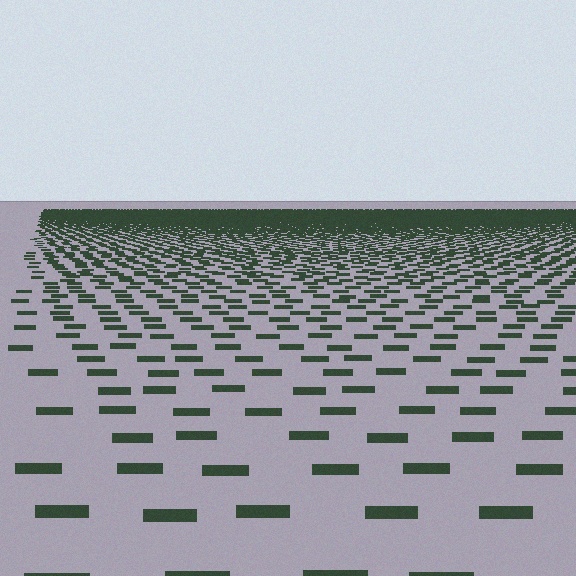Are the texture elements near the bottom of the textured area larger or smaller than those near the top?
Larger. Near the bottom, elements are closer to the viewer and appear at a bigger on-screen size.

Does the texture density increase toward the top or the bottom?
Density increases toward the top.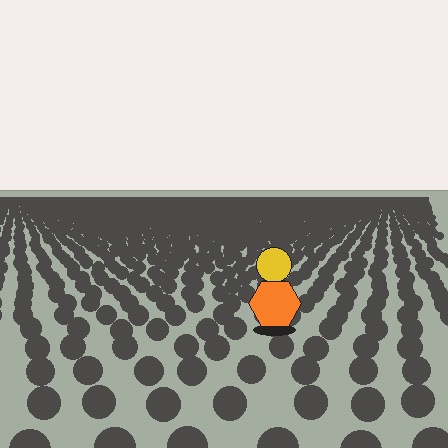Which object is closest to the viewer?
The orange hexagon is closest. The texture marks near it are larger and more spread out.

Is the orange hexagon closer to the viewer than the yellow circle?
Yes. The orange hexagon is closer — you can tell from the texture gradient: the ground texture is coarser near it.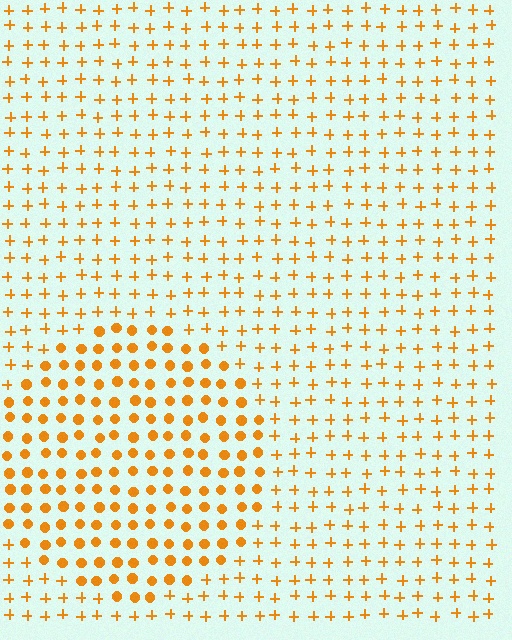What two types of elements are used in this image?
The image uses circles inside the circle region and plus signs outside it.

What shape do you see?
I see a circle.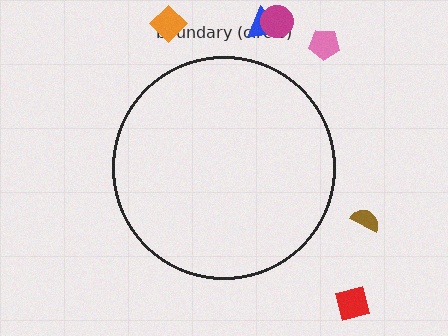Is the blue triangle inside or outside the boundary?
Outside.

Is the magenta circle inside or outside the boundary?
Outside.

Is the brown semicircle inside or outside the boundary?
Outside.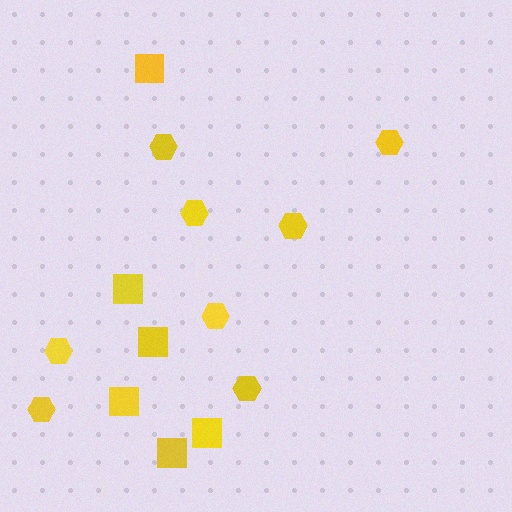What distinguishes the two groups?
There are 2 groups: one group of hexagons (8) and one group of squares (6).